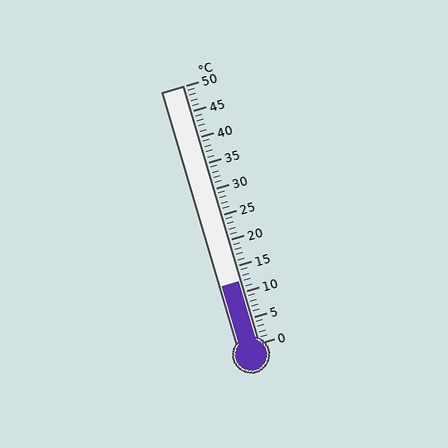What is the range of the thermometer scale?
The thermometer scale ranges from 0°C to 50°C.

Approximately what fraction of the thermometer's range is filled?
The thermometer is filled to approximately 25% of its range.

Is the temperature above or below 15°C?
The temperature is below 15°C.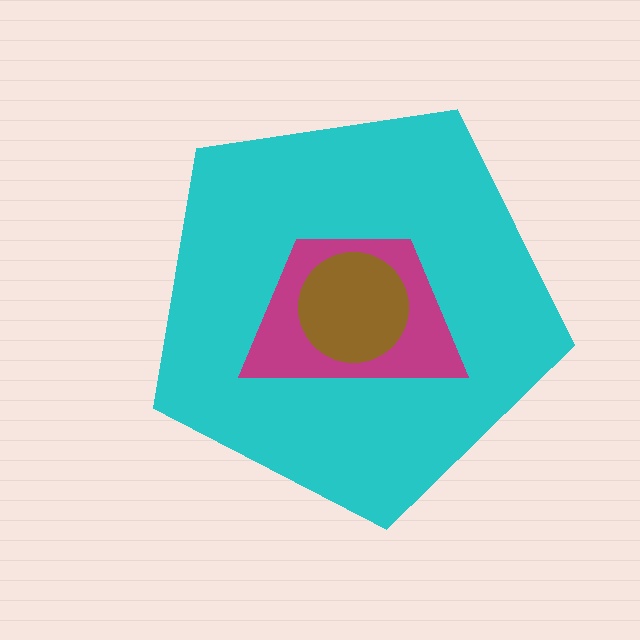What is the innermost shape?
The brown circle.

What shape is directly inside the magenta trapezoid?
The brown circle.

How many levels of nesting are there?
3.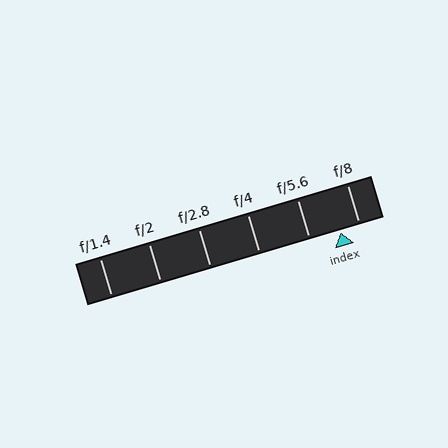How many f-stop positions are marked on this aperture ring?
There are 6 f-stop positions marked.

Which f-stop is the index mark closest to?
The index mark is closest to f/8.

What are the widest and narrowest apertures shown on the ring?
The widest aperture shown is f/1.4 and the narrowest is f/8.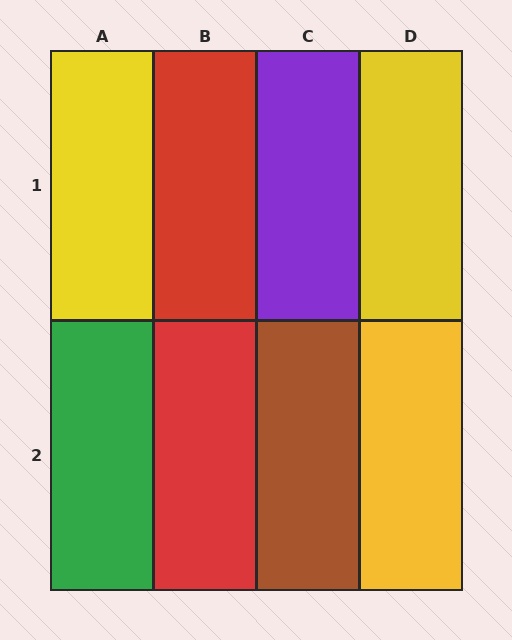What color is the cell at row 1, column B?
Red.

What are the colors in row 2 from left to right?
Green, red, brown, yellow.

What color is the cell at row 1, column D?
Yellow.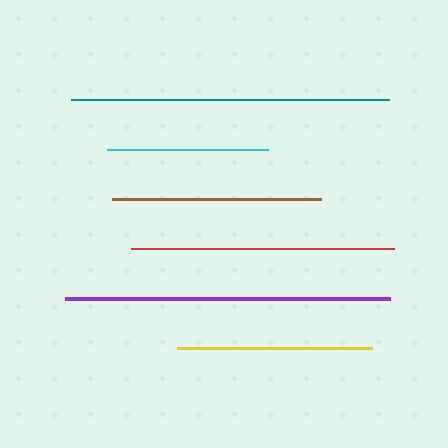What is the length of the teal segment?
The teal segment is approximately 318 pixels long.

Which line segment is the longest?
The purple line is the longest at approximately 325 pixels.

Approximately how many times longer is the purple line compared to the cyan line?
The purple line is approximately 2.0 times the length of the cyan line.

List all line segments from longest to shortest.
From longest to shortest: purple, teal, red, brown, yellow, cyan.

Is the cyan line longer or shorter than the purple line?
The purple line is longer than the cyan line.